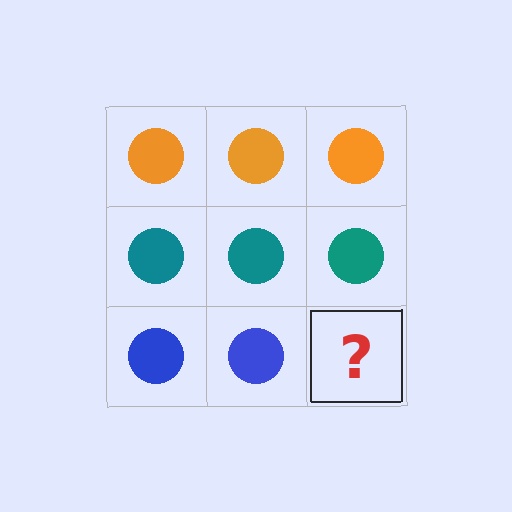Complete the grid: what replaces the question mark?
The question mark should be replaced with a blue circle.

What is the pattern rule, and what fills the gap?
The rule is that each row has a consistent color. The gap should be filled with a blue circle.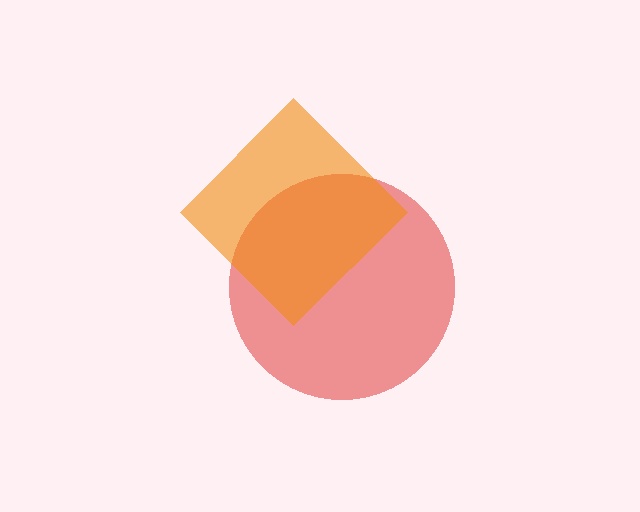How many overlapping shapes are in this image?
There are 2 overlapping shapes in the image.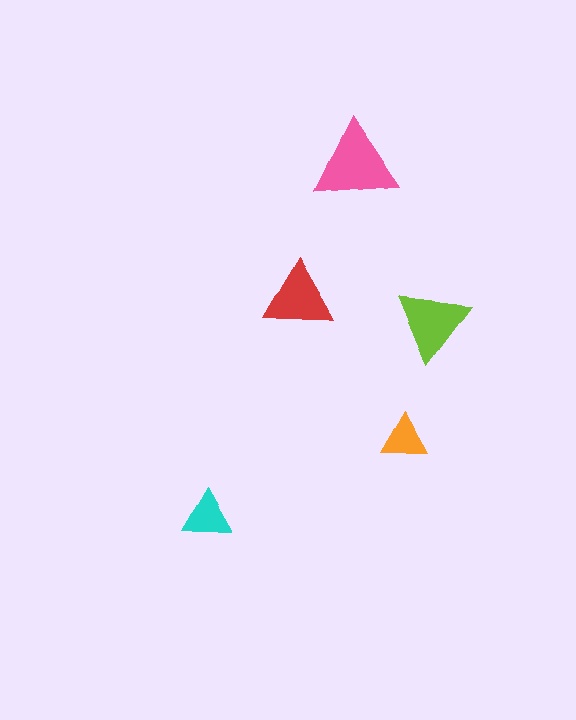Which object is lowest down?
The cyan triangle is bottommost.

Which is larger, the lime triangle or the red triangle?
The lime one.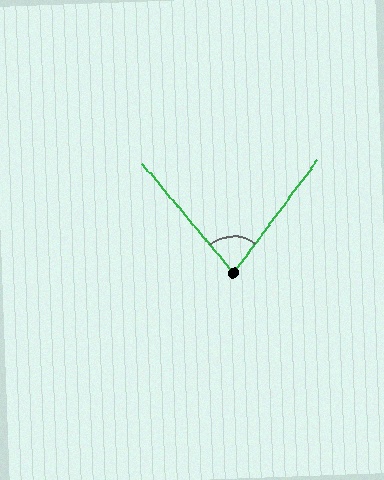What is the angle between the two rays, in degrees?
Approximately 76 degrees.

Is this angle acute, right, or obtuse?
It is acute.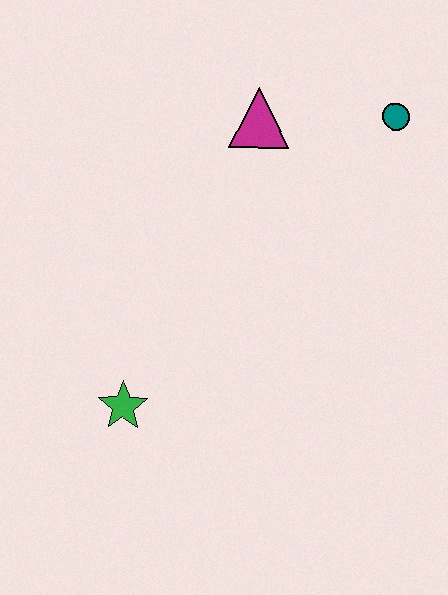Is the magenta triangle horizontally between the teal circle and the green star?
Yes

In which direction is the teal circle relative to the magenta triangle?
The teal circle is to the right of the magenta triangle.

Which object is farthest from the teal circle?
The green star is farthest from the teal circle.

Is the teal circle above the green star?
Yes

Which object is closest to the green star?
The magenta triangle is closest to the green star.